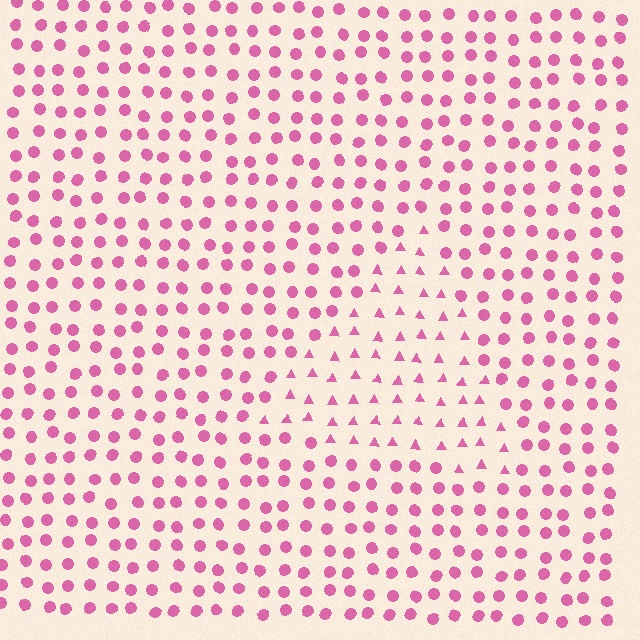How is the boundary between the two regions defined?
The boundary is defined by a change in element shape: triangles inside vs. circles outside. All elements share the same color and spacing.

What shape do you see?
I see a triangle.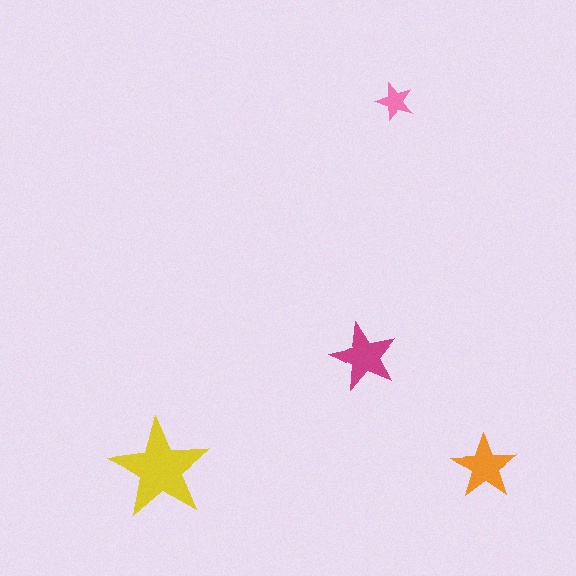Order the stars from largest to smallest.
the yellow one, the magenta one, the orange one, the pink one.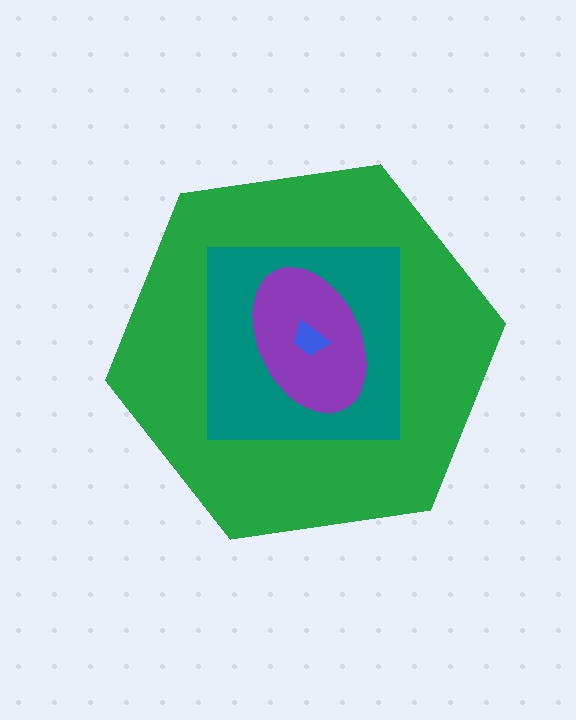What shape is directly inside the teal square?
The purple ellipse.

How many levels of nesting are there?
4.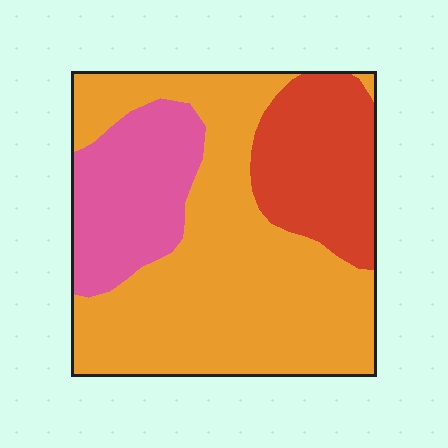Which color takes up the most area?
Orange, at roughly 60%.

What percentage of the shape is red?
Red takes up less than a quarter of the shape.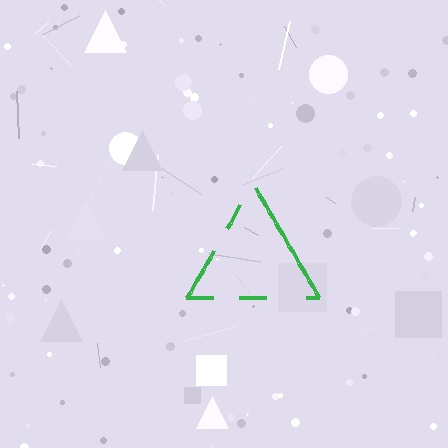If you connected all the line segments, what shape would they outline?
They would outline a triangle.